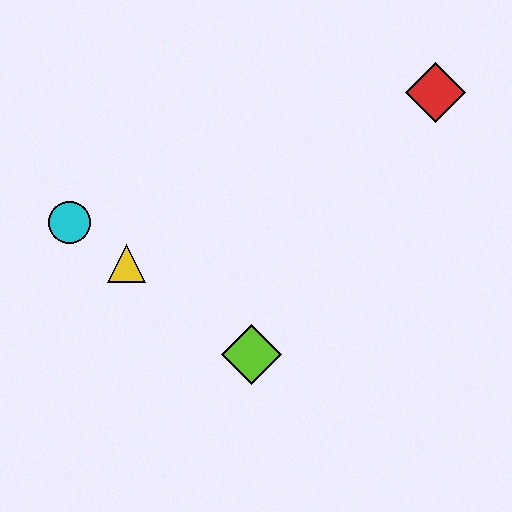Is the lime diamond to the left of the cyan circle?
No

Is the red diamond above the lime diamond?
Yes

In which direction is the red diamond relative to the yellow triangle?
The red diamond is to the right of the yellow triangle.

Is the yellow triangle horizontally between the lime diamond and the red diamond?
No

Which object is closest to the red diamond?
The lime diamond is closest to the red diamond.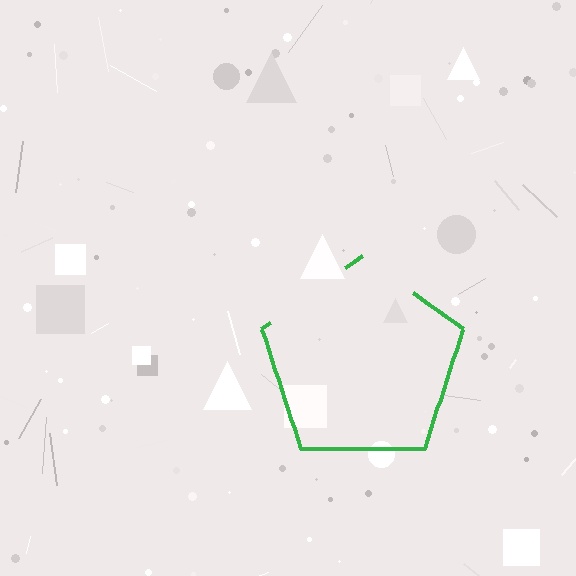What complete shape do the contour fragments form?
The contour fragments form a pentagon.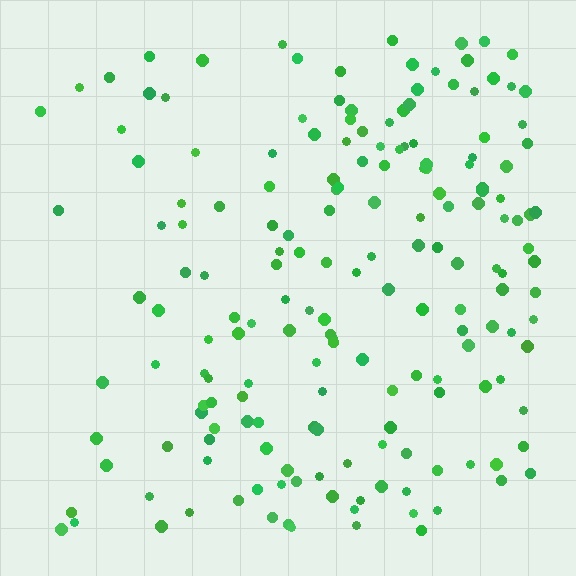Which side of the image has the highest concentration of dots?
The right.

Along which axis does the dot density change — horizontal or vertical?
Horizontal.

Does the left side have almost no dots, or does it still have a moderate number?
Still a moderate number, just noticeably fewer than the right.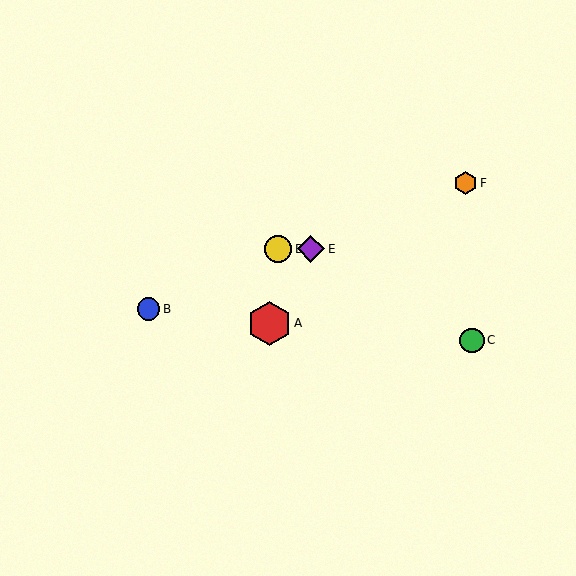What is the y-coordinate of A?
Object A is at y≈323.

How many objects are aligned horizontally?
2 objects (D, E) are aligned horizontally.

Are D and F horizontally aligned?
No, D is at y≈249 and F is at y≈183.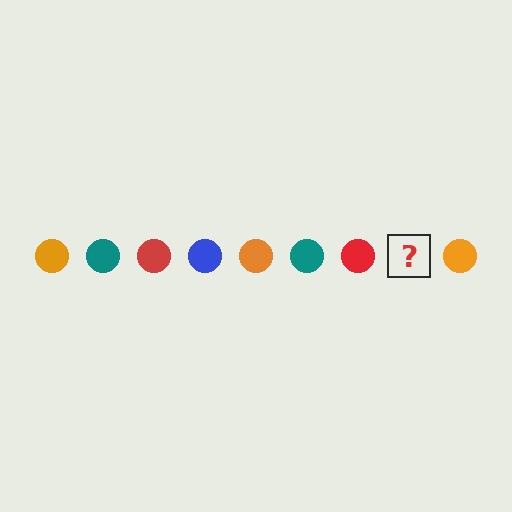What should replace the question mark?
The question mark should be replaced with a blue circle.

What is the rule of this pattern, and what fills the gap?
The rule is that the pattern cycles through orange, teal, red, blue circles. The gap should be filled with a blue circle.